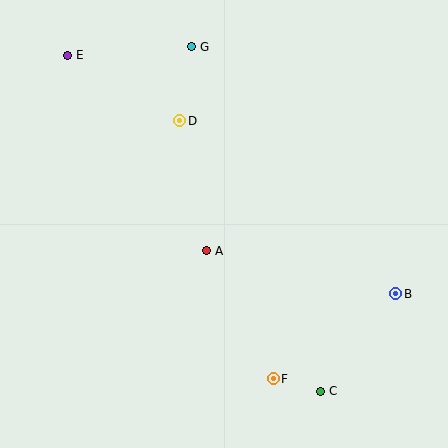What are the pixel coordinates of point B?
Point B is at (396, 294).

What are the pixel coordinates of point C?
Point C is at (321, 391).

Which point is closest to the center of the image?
Point A at (207, 251) is closest to the center.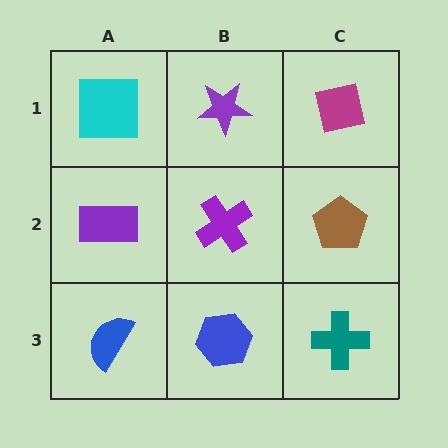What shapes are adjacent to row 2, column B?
A purple star (row 1, column B), a blue hexagon (row 3, column B), a purple rectangle (row 2, column A), a brown pentagon (row 2, column C).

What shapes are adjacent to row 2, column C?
A magenta square (row 1, column C), a teal cross (row 3, column C), a purple cross (row 2, column B).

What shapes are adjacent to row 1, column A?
A purple rectangle (row 2, column A), a purple star (row 1, column B).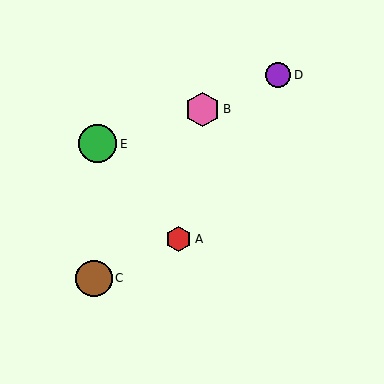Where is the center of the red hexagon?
The center of the red hexagon is at (179, 239).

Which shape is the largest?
The green circle (labeled E) is the largest.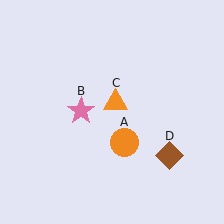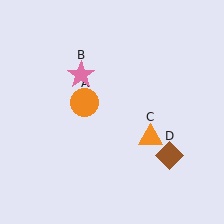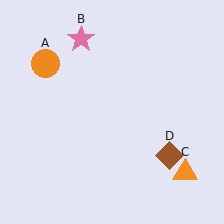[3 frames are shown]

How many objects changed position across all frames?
3 objects changed position: orange circle (object A), pink star (object B), orange triangle (object C).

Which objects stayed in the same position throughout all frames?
Brown diamond (object D) remained stationary.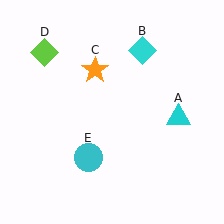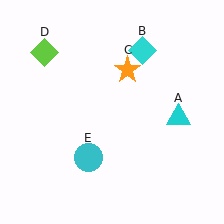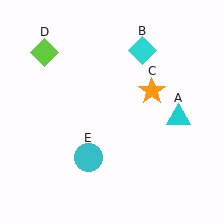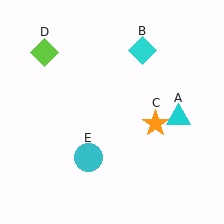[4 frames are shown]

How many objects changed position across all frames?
1 object changed position: orange star (object C).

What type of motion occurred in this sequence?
The orange star (object C) rotated clockwise around the center of the scene.